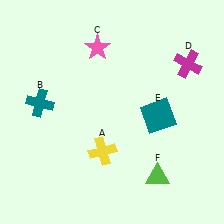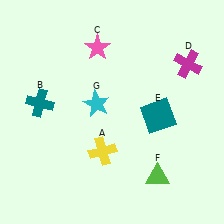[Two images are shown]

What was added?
A cyan star (G) was added in Image 2.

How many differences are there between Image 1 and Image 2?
There is 1 difference between the two images.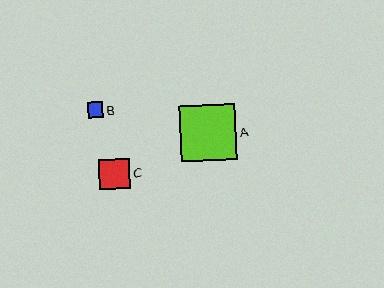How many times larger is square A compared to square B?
Square A is approximately 3.5 times the size of square B.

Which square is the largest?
Square A is the largest with a size of approximately 56 pixels.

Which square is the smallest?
Square B is the smallest with a size of approximately 16 pixels.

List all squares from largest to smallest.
From largest to smallest: A, C, B.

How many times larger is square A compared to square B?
Square A is approximately 3.5 times the size of square B.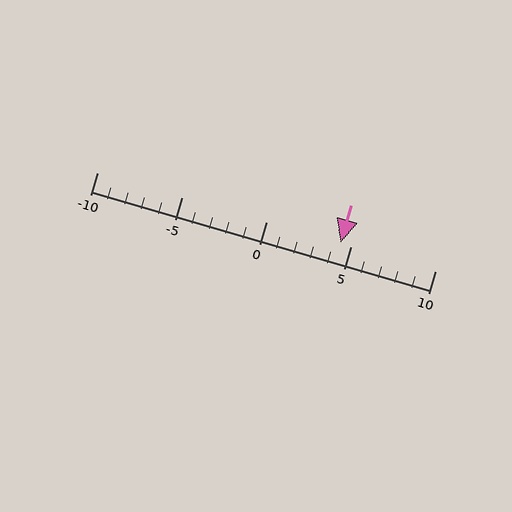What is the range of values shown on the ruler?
The ruler shows values from -10 to 10.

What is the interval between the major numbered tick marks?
The major tick marks are spaced 5 units apart.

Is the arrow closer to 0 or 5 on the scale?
The arrow is closer to 5.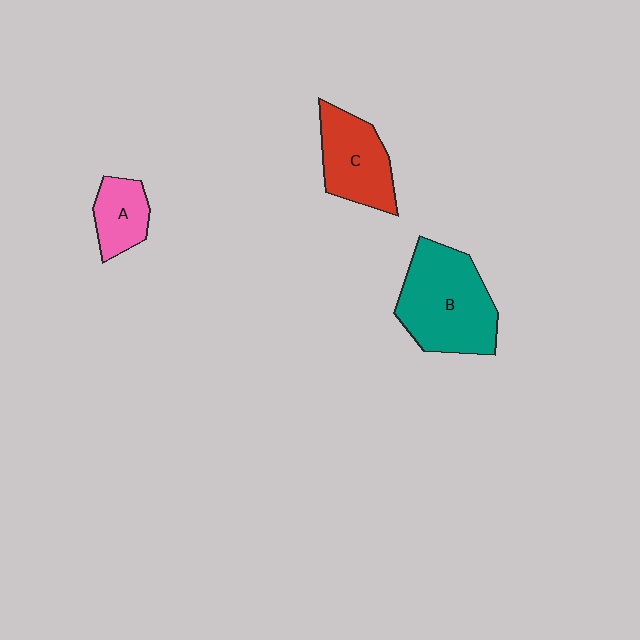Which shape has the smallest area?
Shape A (pink).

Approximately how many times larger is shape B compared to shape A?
Approximately 2.4 times.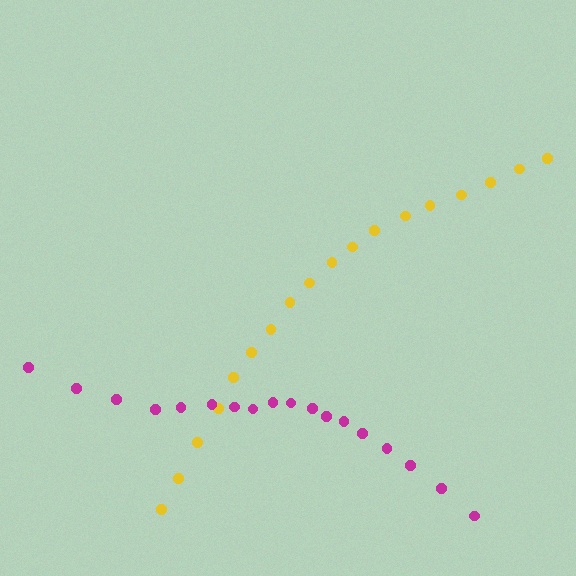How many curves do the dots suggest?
There are 2 distinct paths.